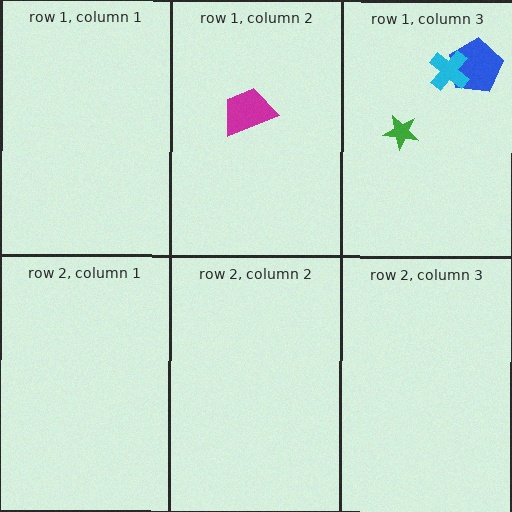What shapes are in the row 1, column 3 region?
The blue pentagon, the cyan cross, the green star.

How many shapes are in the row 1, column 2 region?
1.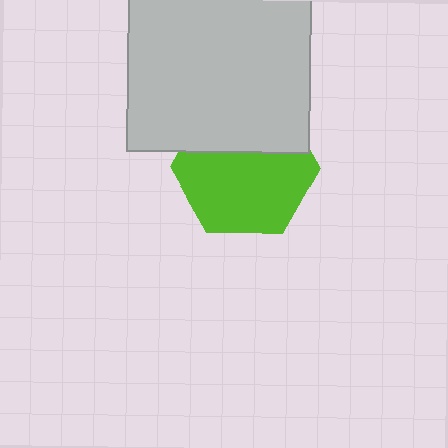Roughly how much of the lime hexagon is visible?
About half of it is visible (roughly 63%).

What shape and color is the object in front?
The object in front is a light gray square.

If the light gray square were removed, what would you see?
You would see the complete lime hexagon.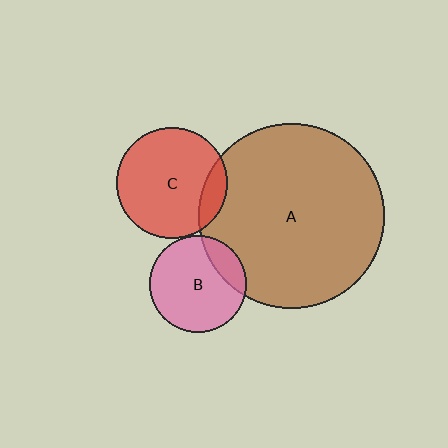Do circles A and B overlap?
Yes.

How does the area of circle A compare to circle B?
Approximately 3.7 times.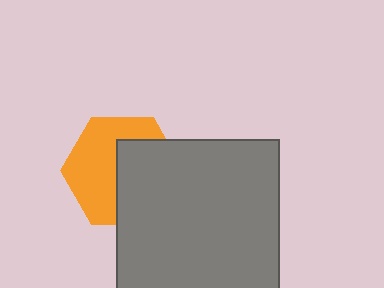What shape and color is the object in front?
The object in front is a gray square.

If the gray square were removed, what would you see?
You would see the complete orange hexagon.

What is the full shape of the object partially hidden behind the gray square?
The partially hidden object is an orange hexagon.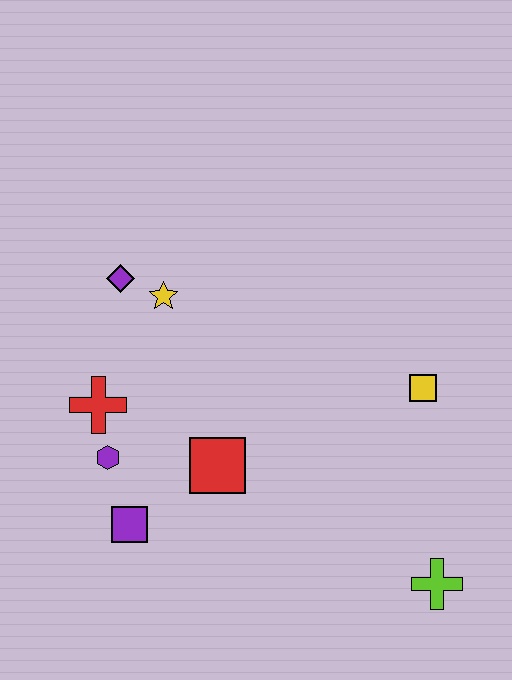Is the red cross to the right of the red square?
No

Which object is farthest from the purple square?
The yellow square is farthest from the purple square.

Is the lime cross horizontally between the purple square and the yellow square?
No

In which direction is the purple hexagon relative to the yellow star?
The purple hexagon is below the yellow star.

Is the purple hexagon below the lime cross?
No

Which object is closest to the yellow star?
The purple diamond is closest to the yellow star.